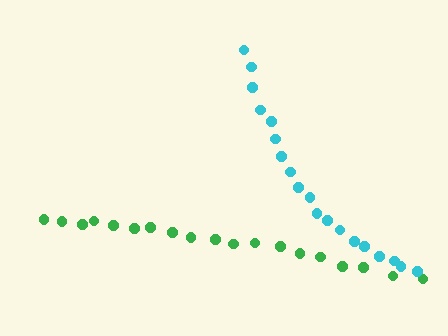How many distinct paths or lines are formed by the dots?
There are 2 distinct paths.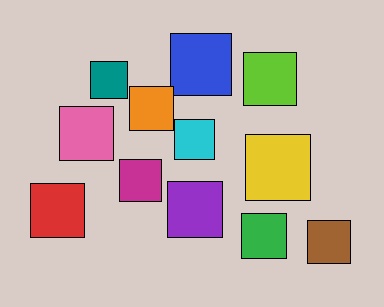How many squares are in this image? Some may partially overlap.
There are 12 squares.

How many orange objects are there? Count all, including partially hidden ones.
There is 1 orange object.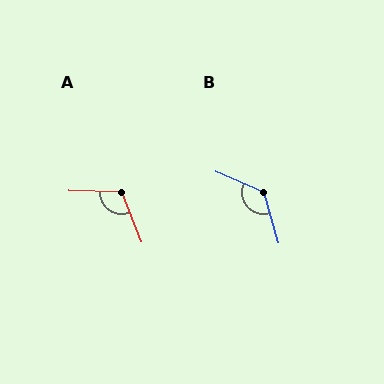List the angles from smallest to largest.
A (113°), B (129°).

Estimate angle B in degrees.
Approximately 129 degrees.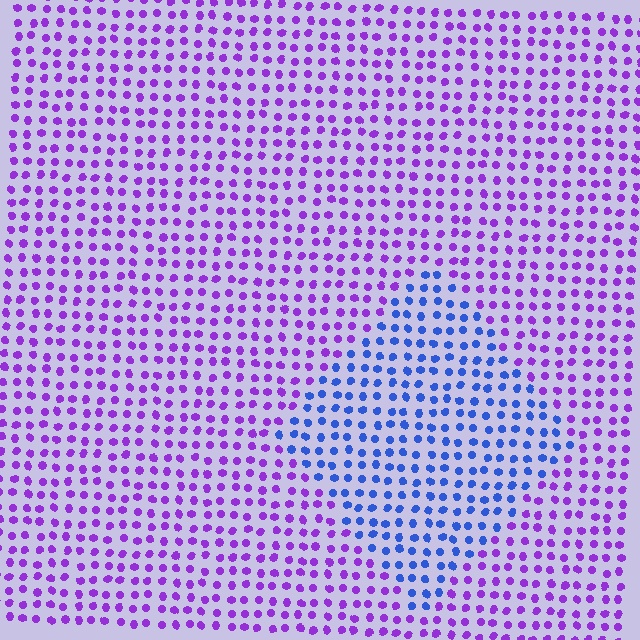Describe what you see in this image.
The image is filled with small purple elements in a uniform arrangement. A diamond-shaped region is visible where the elements are tinted to a slightly different hue, forming a subtle color boundary.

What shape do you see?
I see a diamond.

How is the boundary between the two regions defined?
The boundary is defined purely by a slight shift in hue (about 52 degrees). Spacing, size, and orientation are identical on both sides.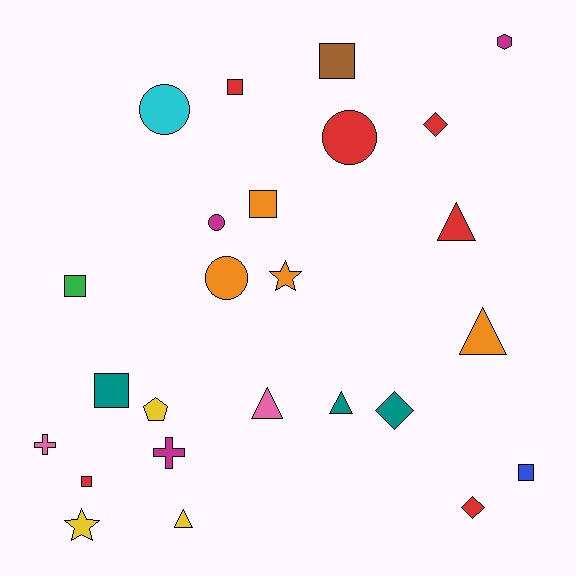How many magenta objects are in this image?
There are 3 magenta objects.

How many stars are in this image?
There are 2 stars.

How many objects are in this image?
There are 25 objects.